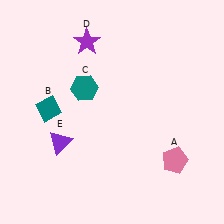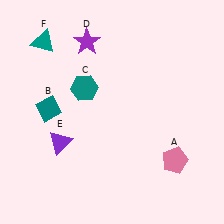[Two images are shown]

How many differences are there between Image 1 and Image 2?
There is 1 difference between the two images.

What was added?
A teal triangle (F) was added in Image 2.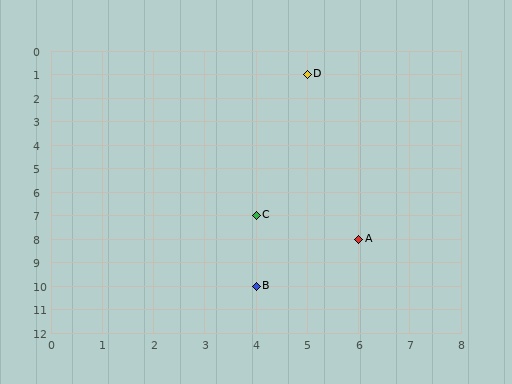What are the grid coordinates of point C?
Point C is at grid coordinates (4, 7).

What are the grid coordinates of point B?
Point B is at grid coordinates (4, 10).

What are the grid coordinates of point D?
Point D is at grid coordinates (5, 1).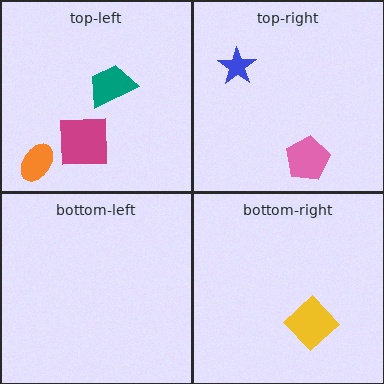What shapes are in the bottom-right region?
The yellow diamond.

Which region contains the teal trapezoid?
The top-left region.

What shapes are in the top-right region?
The blue star, the pink pentagon.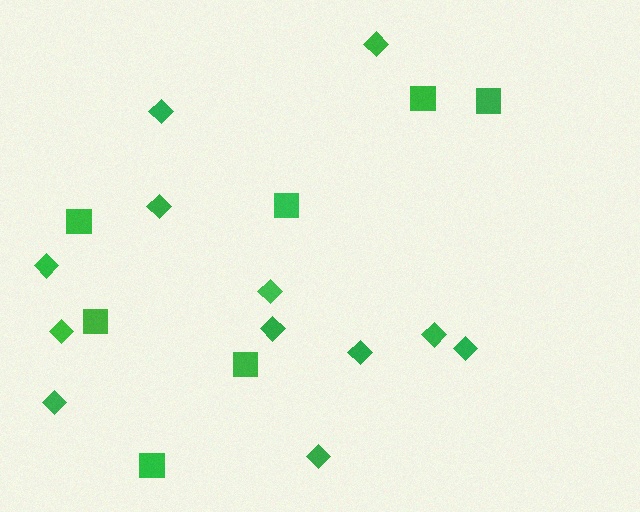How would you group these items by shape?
There are 2 groups: one group of squares (7) and one group of diamonds (12).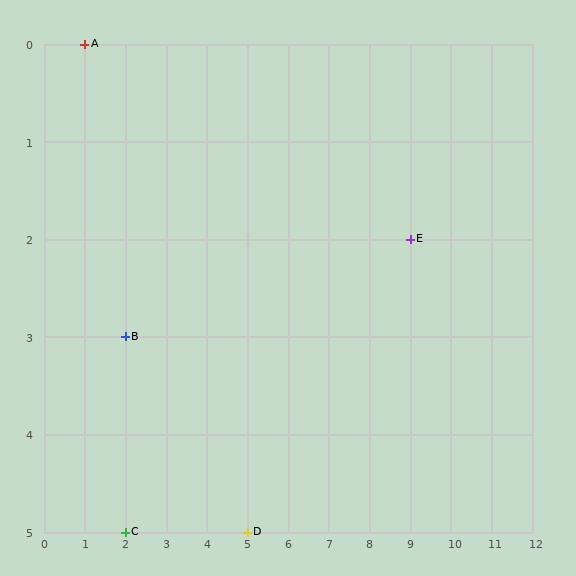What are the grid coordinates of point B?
Point B is at grid coordinates (2, 3).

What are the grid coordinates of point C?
Point C is at grid coordinates (2, 5).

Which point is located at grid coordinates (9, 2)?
Point E is at (9, 2).